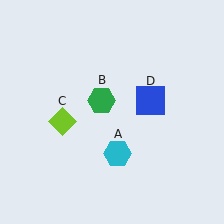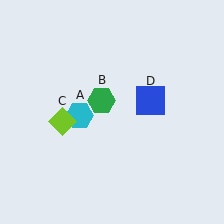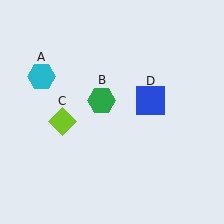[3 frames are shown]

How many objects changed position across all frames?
1 object changed position: cyan hexagon (object A).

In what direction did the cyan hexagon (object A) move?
The cyan hexagon (object A) moved up and to the left.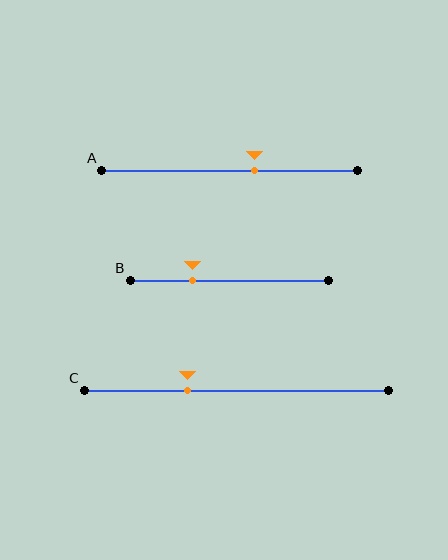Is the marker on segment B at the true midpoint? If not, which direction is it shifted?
No, the marker on segment B is shifted to the left by about 19% of the segment length.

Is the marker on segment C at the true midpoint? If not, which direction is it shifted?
No, the marker on segment C is shifted to the left by about 16% of the segment length.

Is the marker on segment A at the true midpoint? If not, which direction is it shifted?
No, the marker on segment A is shifted to the right by about 10% of the segment length.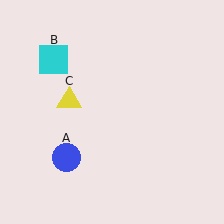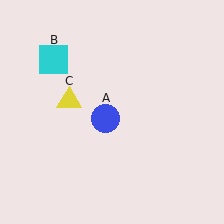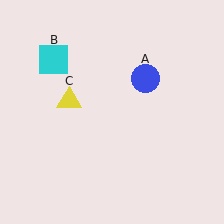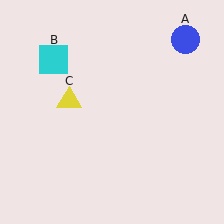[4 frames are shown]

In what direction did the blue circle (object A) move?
The blue circle (object A) moved up and to the right.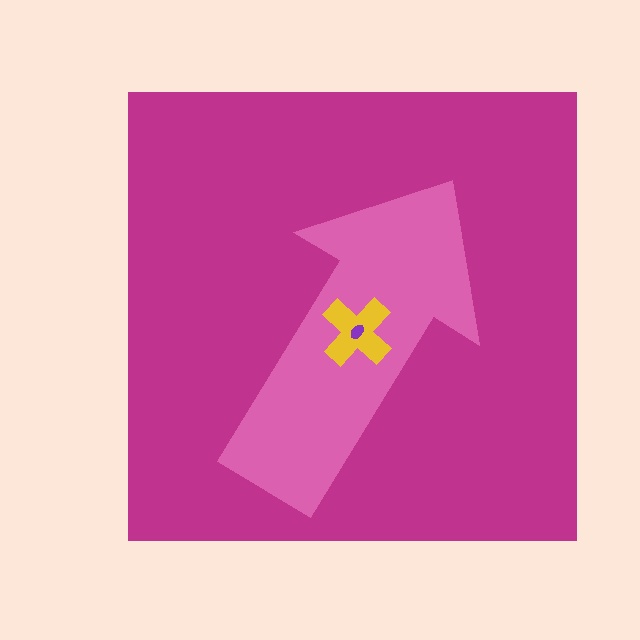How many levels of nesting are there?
4.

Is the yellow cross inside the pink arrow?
Yes.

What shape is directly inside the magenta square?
The pink arrow.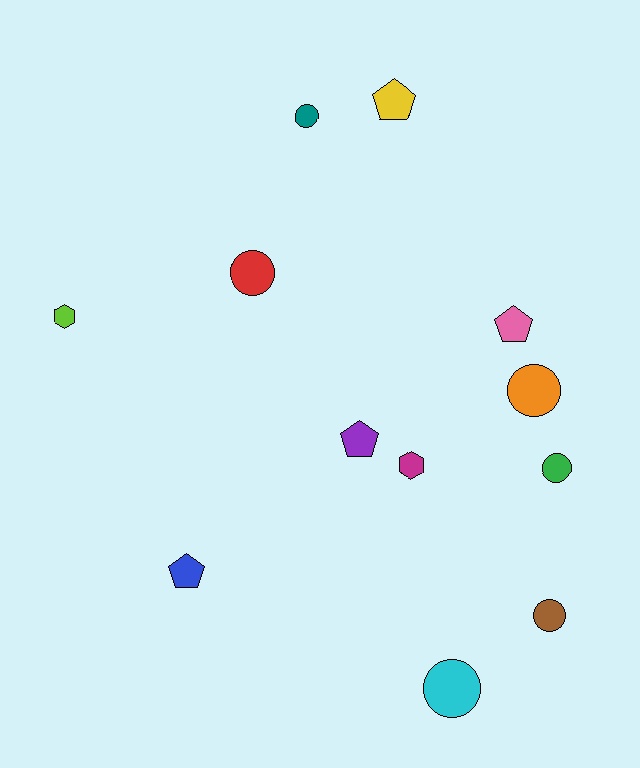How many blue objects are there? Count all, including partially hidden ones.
There is 1 blue object.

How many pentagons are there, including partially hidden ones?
There are 4 pentagons.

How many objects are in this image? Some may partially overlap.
There are 12 objects.